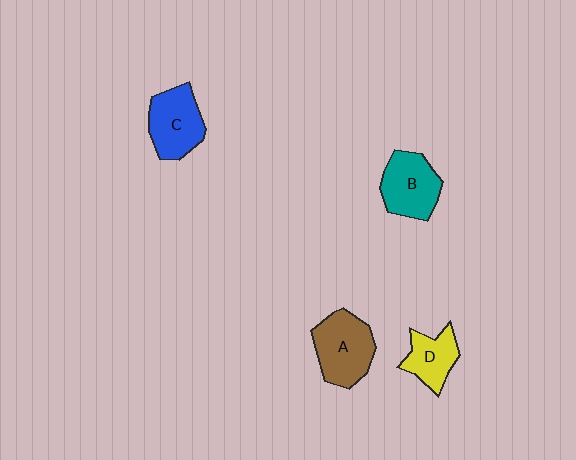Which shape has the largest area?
Shape A (brown).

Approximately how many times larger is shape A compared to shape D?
Approximately 1.5 times.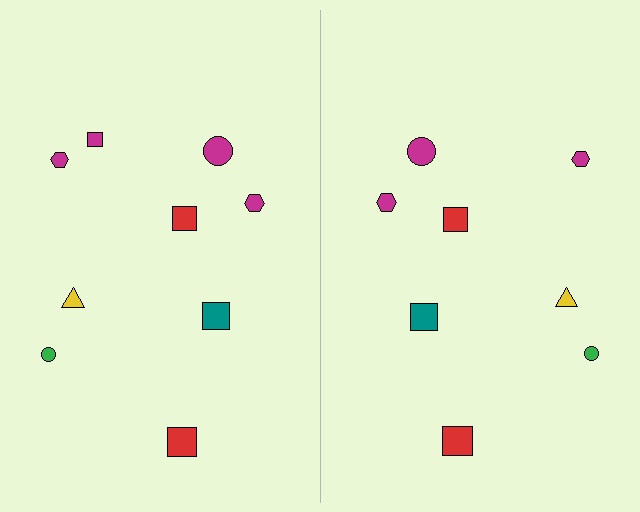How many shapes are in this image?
There are 17 shapes in this image.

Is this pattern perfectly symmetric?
No, the pattern is not perfectly symmetric. A magenta square is missing from the right side.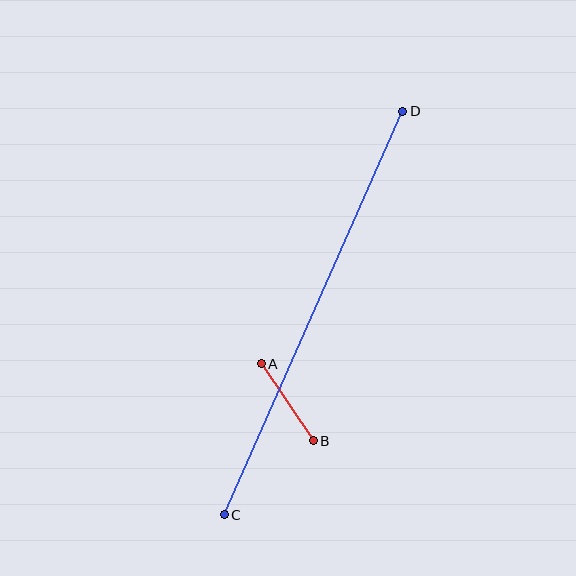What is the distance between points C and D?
The distance is approximately 441 pixels.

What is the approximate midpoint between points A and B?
The midpoint is at approximately (287, 402) pixels.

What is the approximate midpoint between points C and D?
The midpoint is at approximately (313, 313) pixels.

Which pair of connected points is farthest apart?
Points C and D are farthest apart.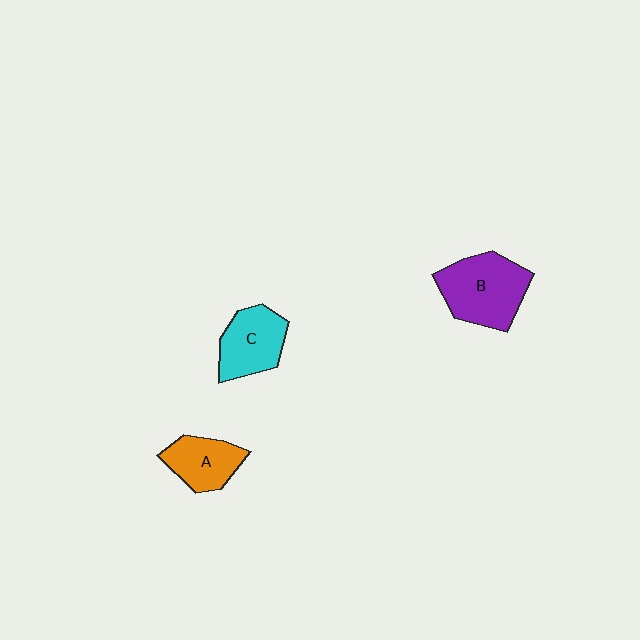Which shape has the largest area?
Shape B (purple).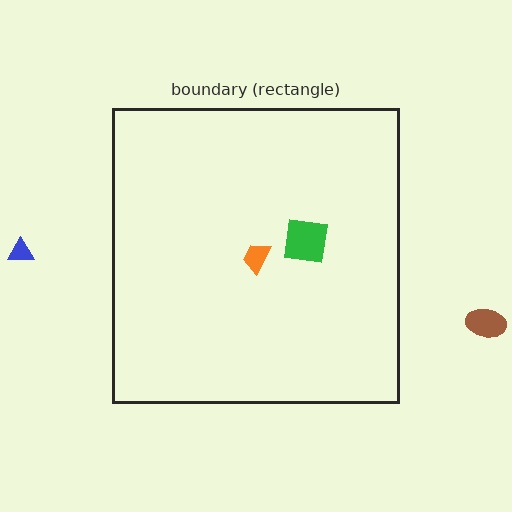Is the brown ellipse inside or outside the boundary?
Outside.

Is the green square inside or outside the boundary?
Inside.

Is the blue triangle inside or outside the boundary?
Outside.